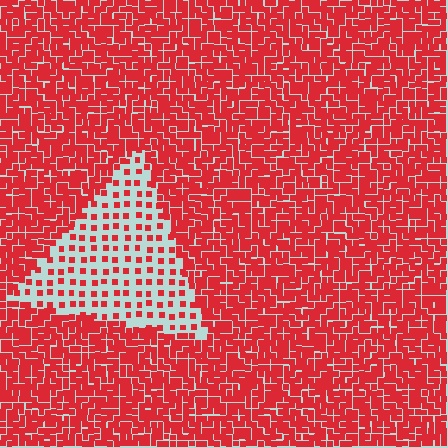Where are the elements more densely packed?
The elements are more densely packed outside the triangle boundary.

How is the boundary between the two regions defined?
The boundary is defined by a change in element density (approximately 3.1x ratio). All elements are the same color, size, and shape.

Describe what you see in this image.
The image contains small red elements arranged at two different densities. A triangle-shaped region is visible where the elements are less densely packed than the surrounding area.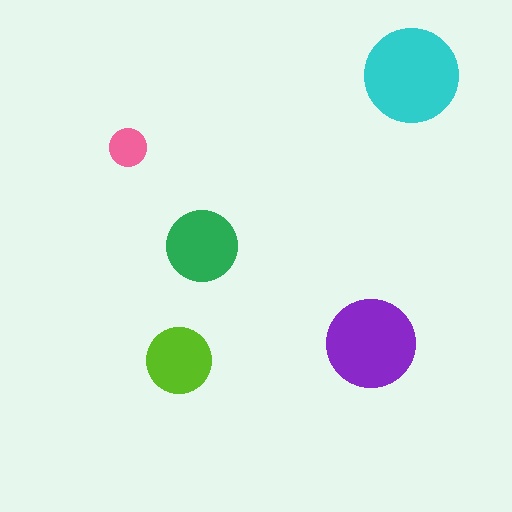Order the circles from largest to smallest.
the cyan one, the purple one, the green one, the lime one, the pink one.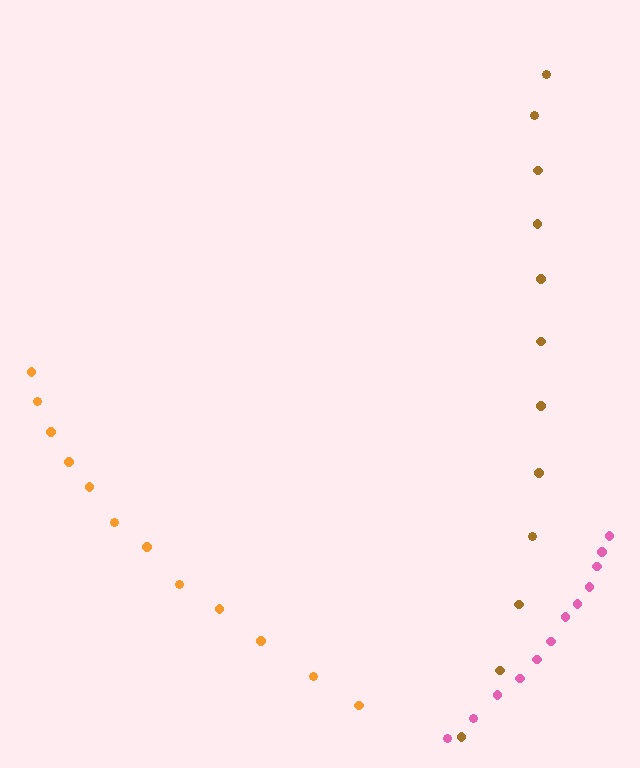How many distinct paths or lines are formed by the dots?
There are 3 distinct paths.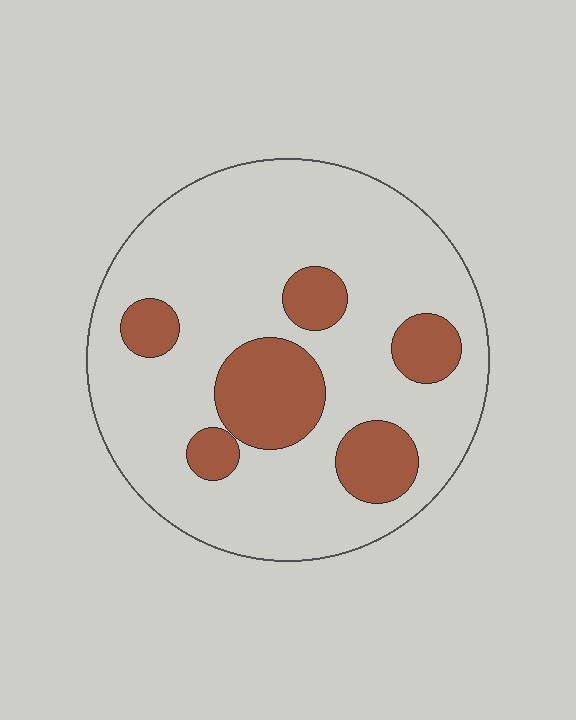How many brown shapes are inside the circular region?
6.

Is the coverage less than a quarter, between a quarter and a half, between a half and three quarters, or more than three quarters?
Less than a quarter.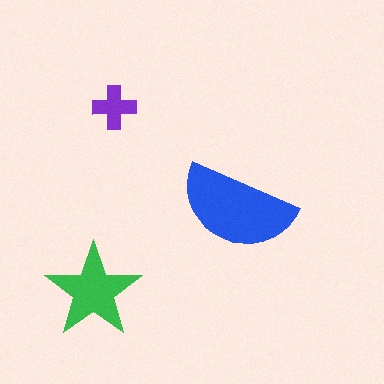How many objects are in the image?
There are 3 objects in the image.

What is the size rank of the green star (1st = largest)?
2nd.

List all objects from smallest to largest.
The purple cross, the green star, the blue semicircle.